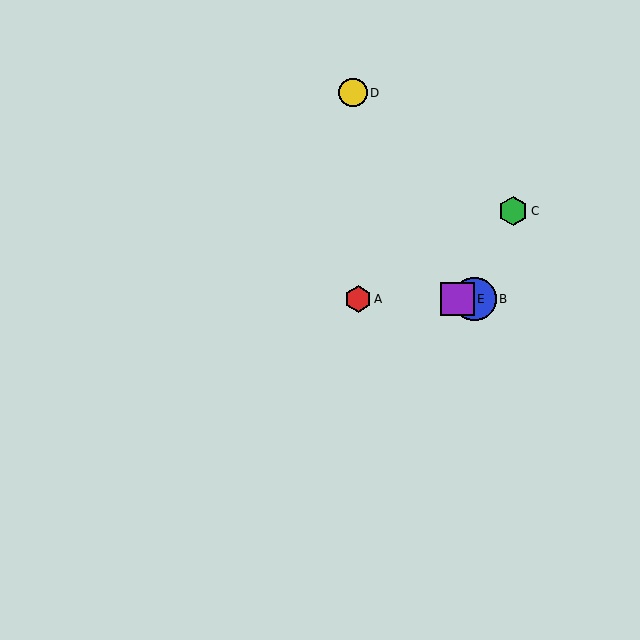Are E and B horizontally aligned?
Yes, both are at y≈299.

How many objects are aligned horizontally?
3 objects (A, B, E) are aligned horizontally.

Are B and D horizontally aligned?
No, B is at y≈299 and D is at y≈93.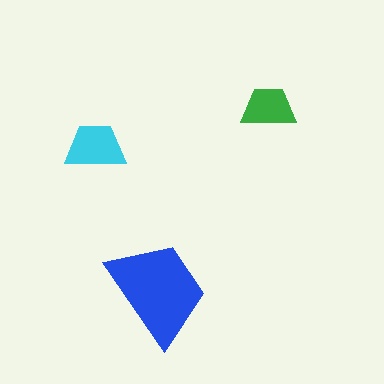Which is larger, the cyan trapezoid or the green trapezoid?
The cyan one.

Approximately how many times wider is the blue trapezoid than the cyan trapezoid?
About 2 times wider.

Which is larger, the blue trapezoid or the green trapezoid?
The blue one.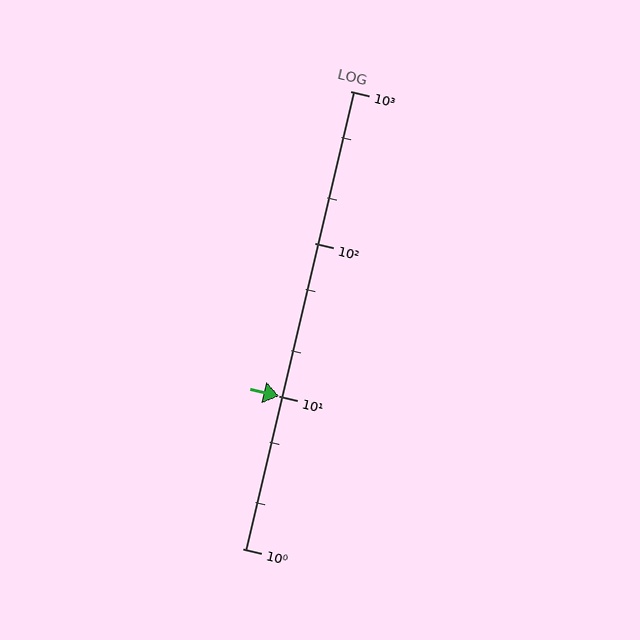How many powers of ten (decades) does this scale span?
The scale spans 3 decades, from 1 to 1000.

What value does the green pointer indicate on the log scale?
The pointer indicates approximately 10.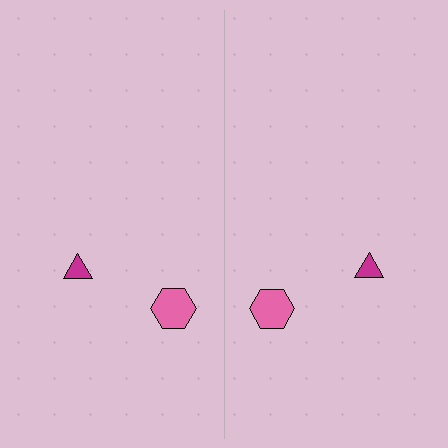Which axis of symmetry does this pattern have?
The pattern has a vertical axis of symmetry running through the center of the image.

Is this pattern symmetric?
Yes, this pattern has bilateral (reflection) symmetry.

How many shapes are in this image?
There are 4 shapes in this image.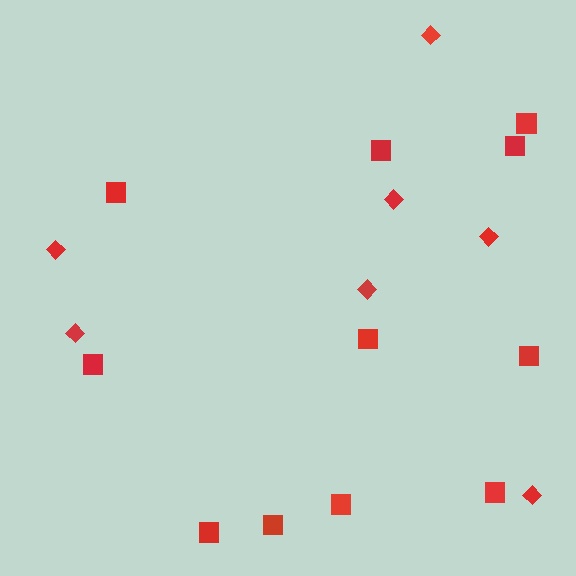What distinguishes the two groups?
There are 2 groups: one group of diamonds (7) and one group of squares (11).